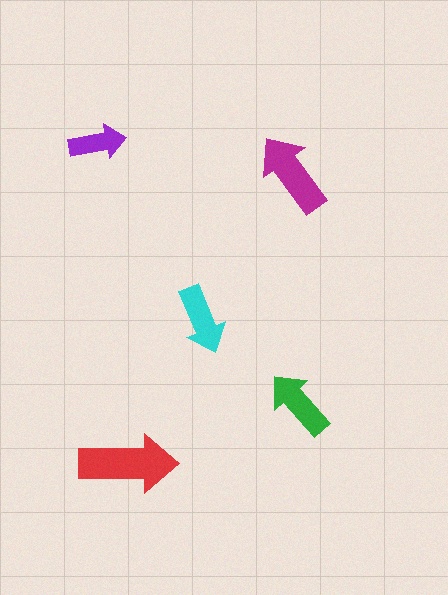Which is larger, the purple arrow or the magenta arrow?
The magenta one.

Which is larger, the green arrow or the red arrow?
The red one.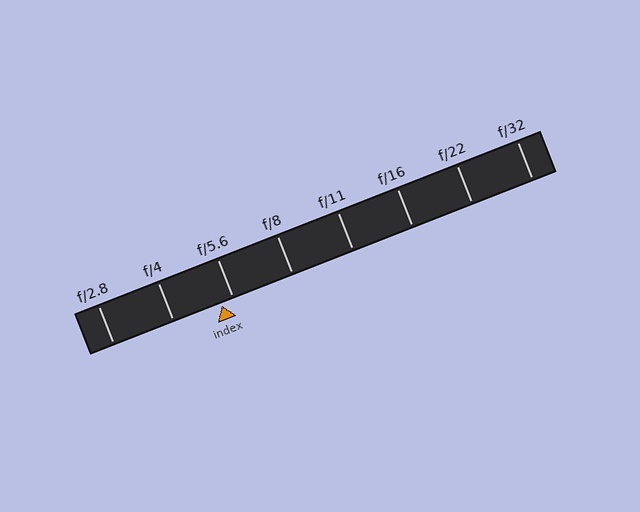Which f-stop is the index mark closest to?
The index mark is closest to f/5.6.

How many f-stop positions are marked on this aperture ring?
There are 8 f-stop positions marked.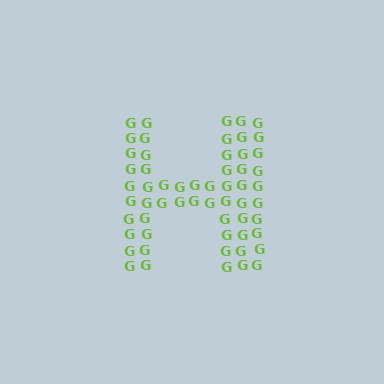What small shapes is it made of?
It is made of small letter G's.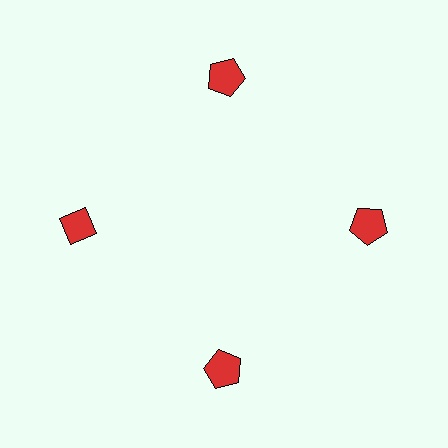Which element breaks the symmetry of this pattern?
The red diamond at roughly the 9 o'clock position breaks the symmetry. All other shapes are red pentagons.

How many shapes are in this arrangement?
There are 4 shapes arranged in a ring pattern.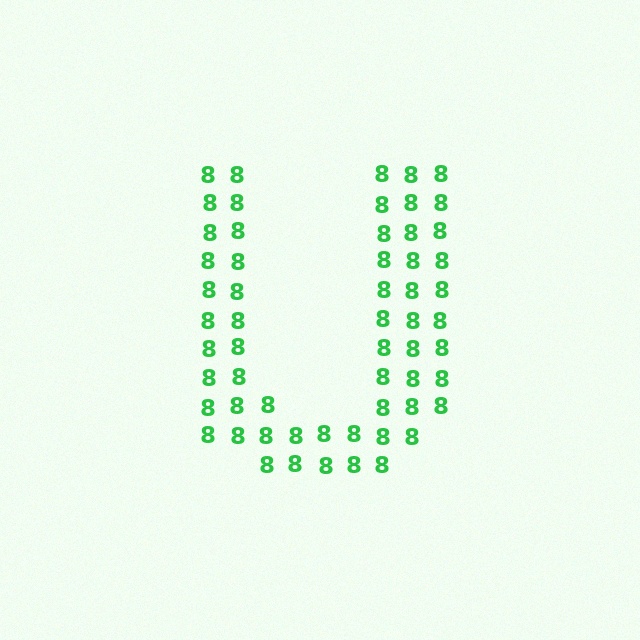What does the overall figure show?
The overall figure shows the letter U.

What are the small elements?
The small elements are digit 8's.